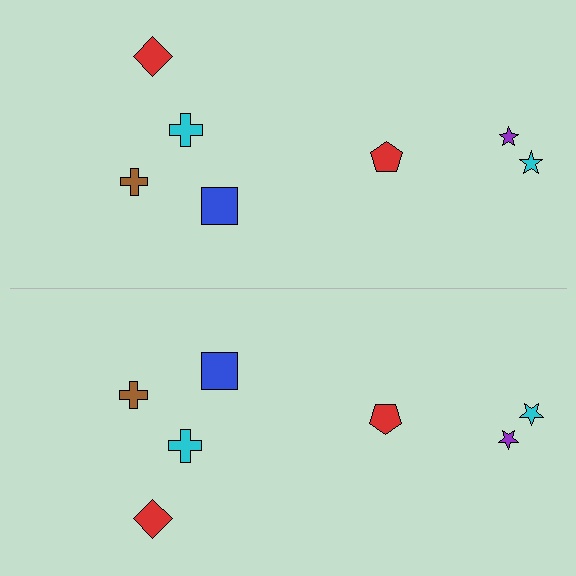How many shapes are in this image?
There are 14 shapes in this image.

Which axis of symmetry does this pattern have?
The pattern has a horizontal axis of symmetry running through the center of the image.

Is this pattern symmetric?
Yes, this pattern has bilateral (reflection) symmetry.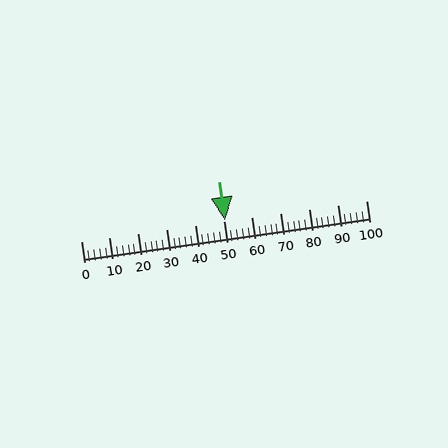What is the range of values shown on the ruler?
The ruler shows values from 0 to 100.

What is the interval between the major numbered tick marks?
The major tick marks are spaced 10 units apart.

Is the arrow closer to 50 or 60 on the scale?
The arrow is closer to 50.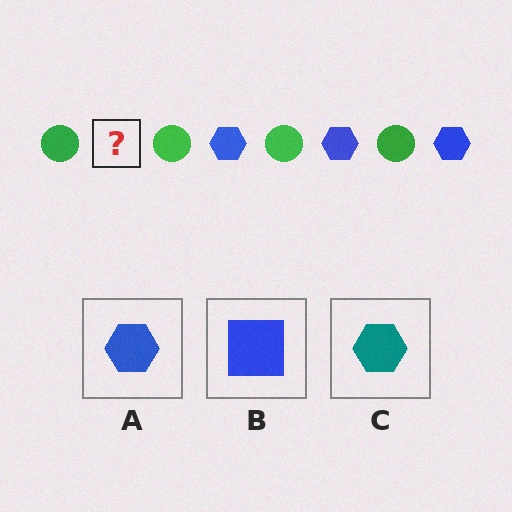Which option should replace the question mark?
Option A.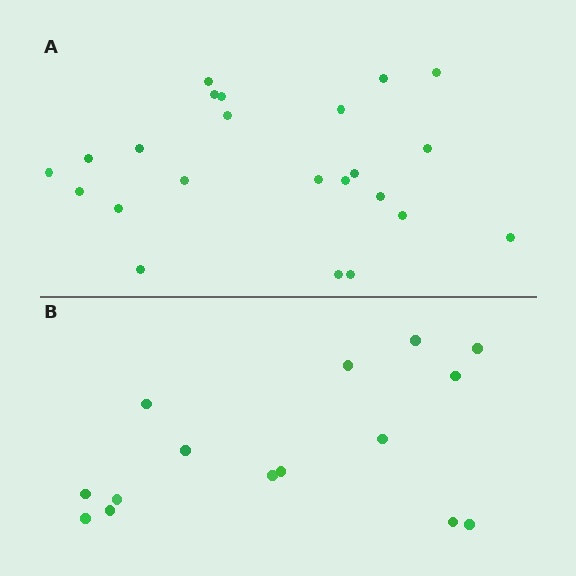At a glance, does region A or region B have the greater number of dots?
Region A (the top region) has more dots.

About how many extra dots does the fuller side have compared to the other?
Region A has roughly 8 or so more dots than region B.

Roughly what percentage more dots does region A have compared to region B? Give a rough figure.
About 55% more.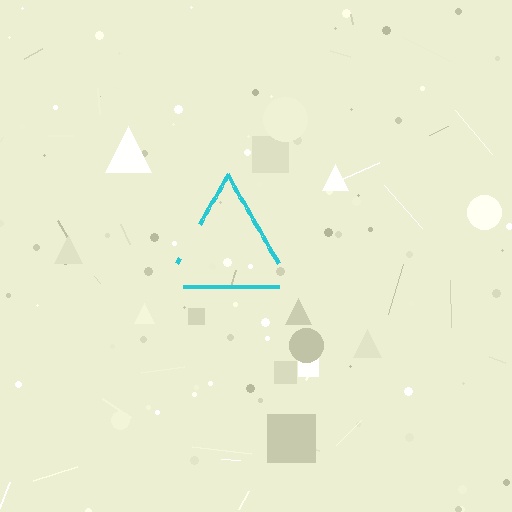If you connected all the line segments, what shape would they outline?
They would outline a triangle.